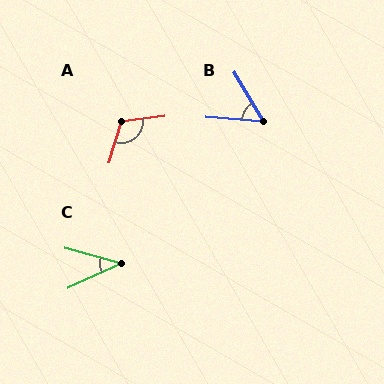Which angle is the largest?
A, at approximately 114 degrees.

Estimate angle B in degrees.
Approximately 55 degrees.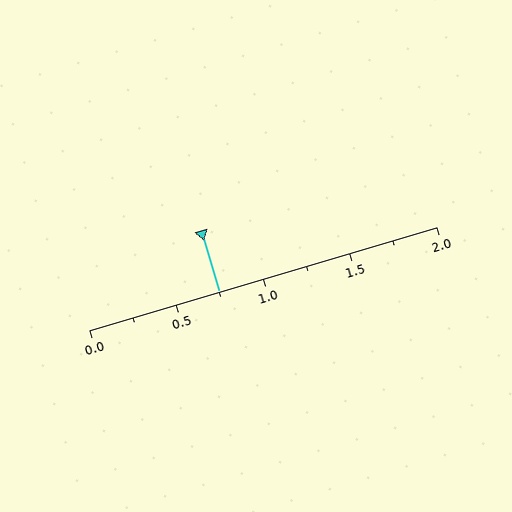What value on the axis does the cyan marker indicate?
The marker indicates approximately 0.75.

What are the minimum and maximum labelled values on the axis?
The axis runs from 0.0 to 2.0.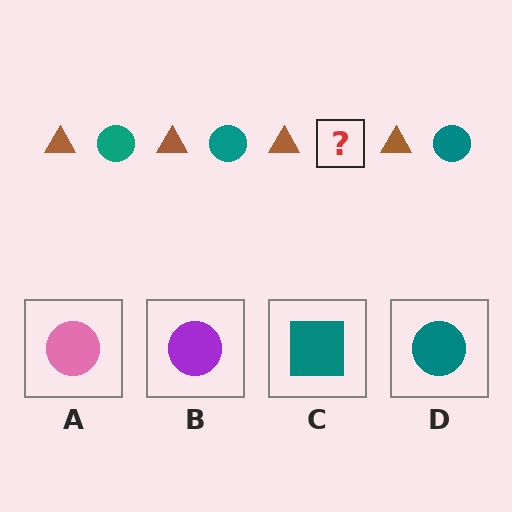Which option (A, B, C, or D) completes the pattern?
D.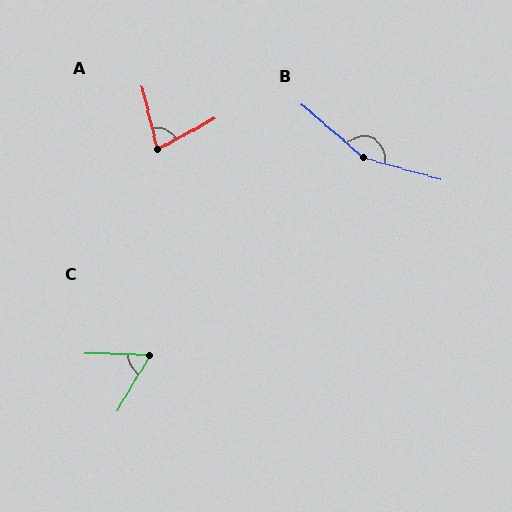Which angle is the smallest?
C, at approximately 62 degrees.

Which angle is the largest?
B, at approximately 155 degrees.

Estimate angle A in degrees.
Approximately 75 degrees.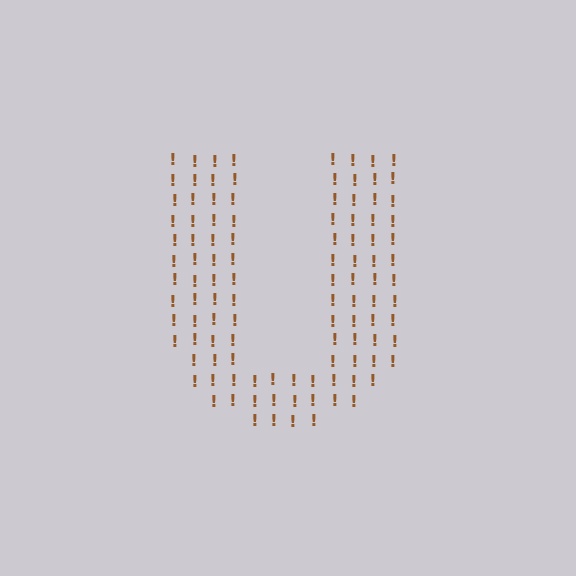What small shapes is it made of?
It is made of small exclamation marks.